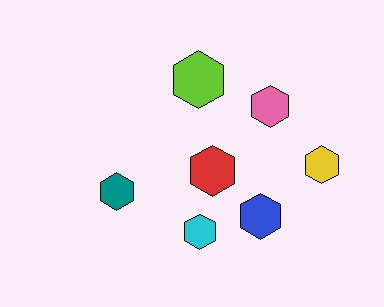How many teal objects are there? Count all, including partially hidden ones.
There is 1 teal object.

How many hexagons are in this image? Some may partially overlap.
There are 7 hexagons.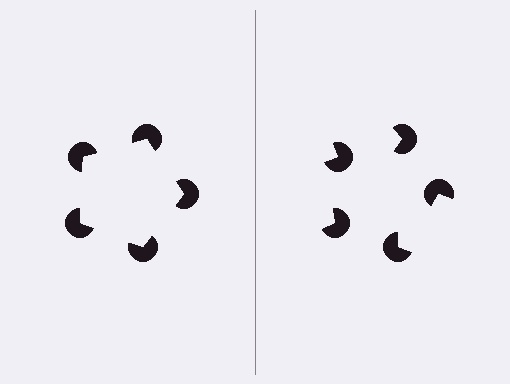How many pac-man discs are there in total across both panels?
10 — 5 on each side.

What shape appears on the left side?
An illusory pentagon.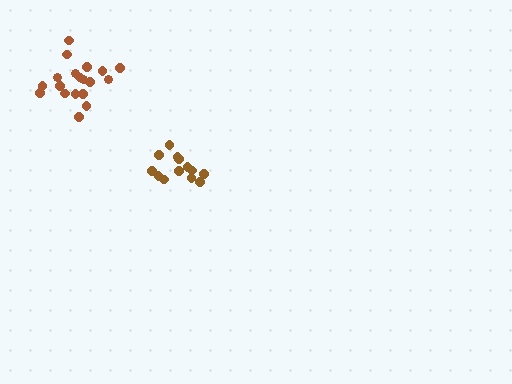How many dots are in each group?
Group 1: 13 dots, Group 2: 19 dots (32 total).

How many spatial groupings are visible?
There are 2 spatial groupings.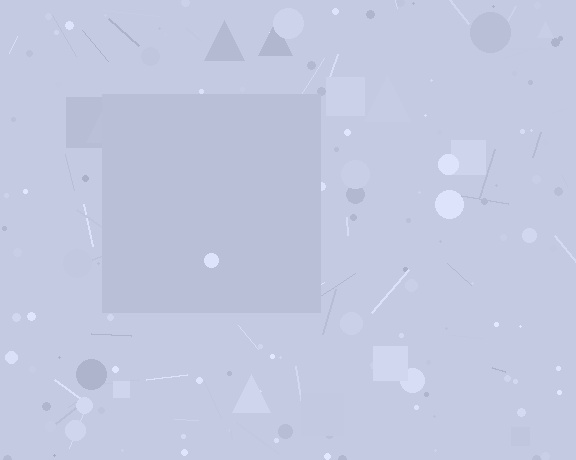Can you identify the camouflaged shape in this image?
The camouflaged shape is a square.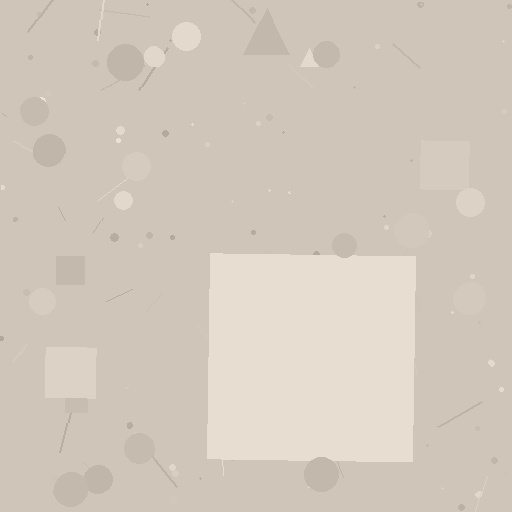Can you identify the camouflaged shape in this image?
The camouflaged shape is a square.